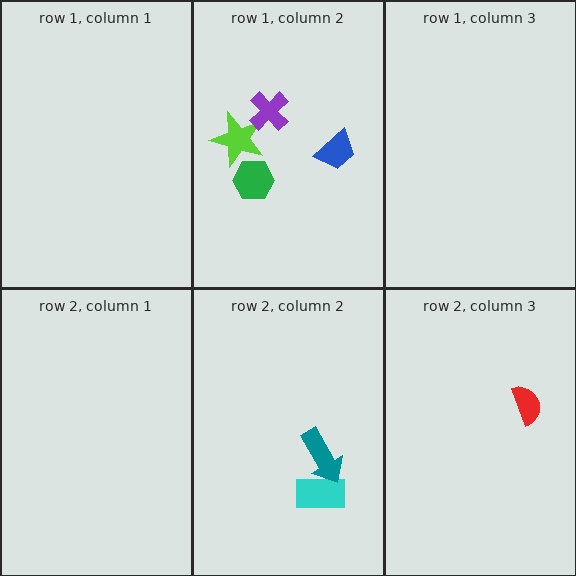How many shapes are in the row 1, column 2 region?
4.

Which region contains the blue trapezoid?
The row 1, column 2 region.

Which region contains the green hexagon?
The row 1, column 2 region.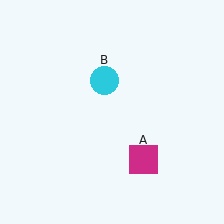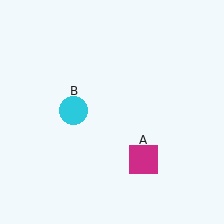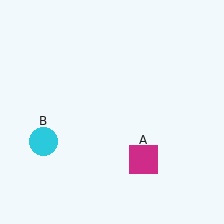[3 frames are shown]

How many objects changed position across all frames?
1 object changed position: cyan circle (object B).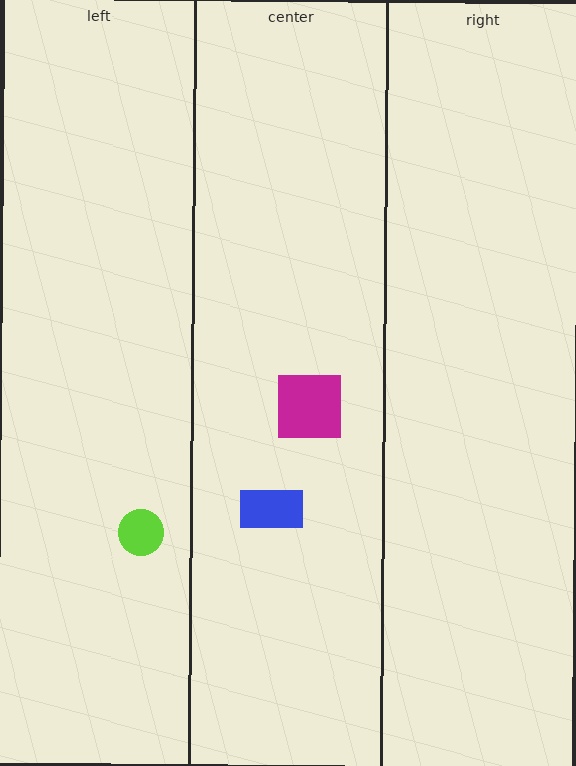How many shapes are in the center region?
2.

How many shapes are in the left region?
1.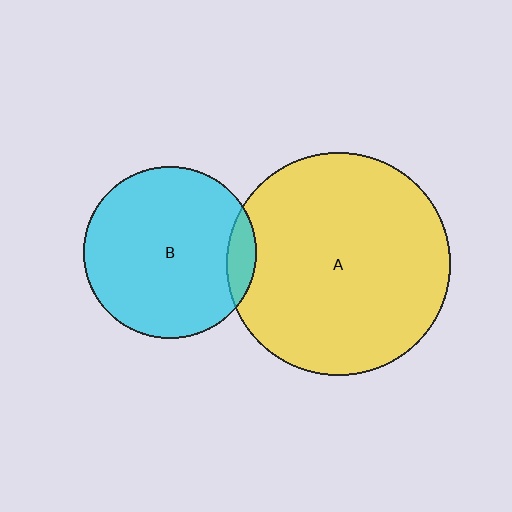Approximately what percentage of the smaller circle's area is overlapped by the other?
Approximately 10%.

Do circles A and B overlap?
Yes.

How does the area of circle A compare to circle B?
Approximately 1.7 times.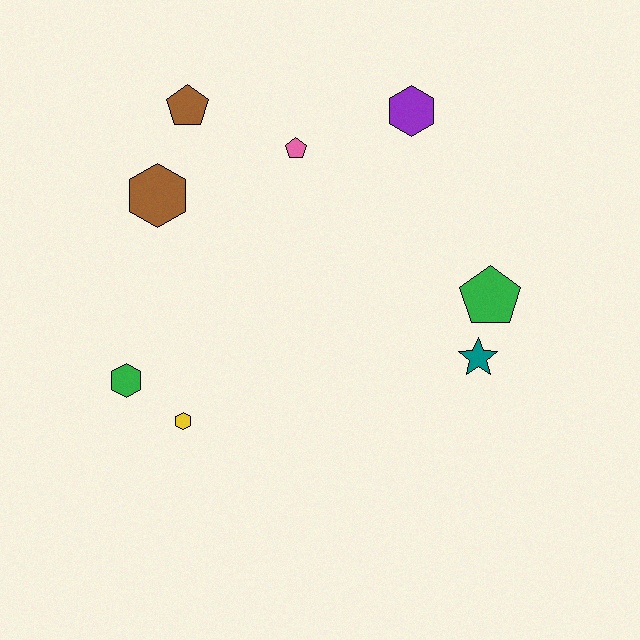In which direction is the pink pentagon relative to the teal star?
The pink pentagon is above the teal star.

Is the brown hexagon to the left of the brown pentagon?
Yes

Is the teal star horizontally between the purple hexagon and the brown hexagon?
No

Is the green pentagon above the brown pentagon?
No